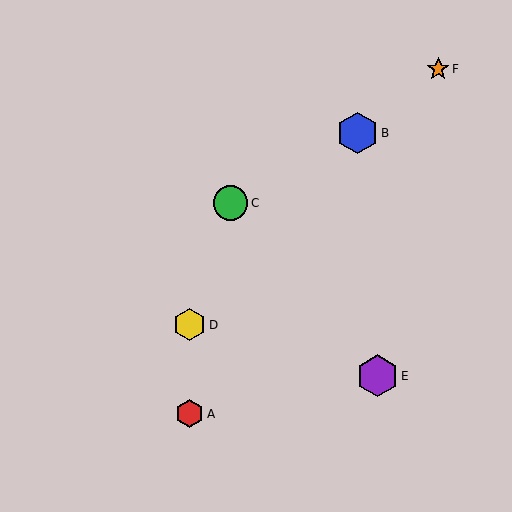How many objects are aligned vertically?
2 objects (A, D) are aligned vertically.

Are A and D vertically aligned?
Yes, both are at x≈190.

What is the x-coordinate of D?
Object D is at x≈190.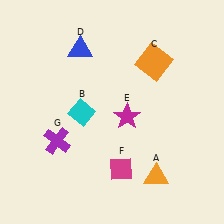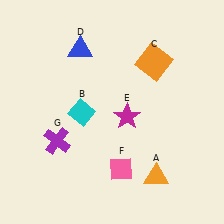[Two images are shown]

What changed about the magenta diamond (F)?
In Image 1, F is magenta. In Image 2, it changed to pink.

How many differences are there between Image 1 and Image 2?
There is 1 difference between the two images.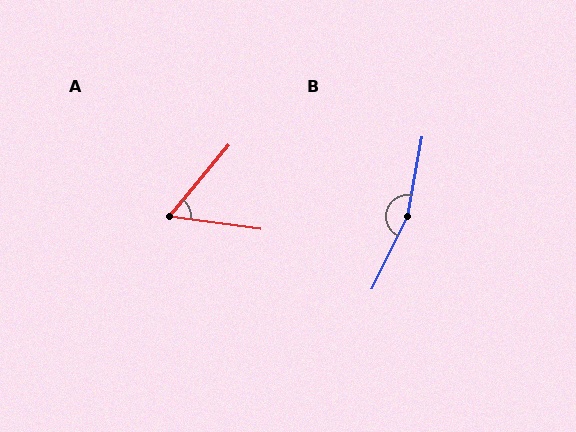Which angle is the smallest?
A, at approximately 58 degrees.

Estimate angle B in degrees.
Approximately 165 degrees.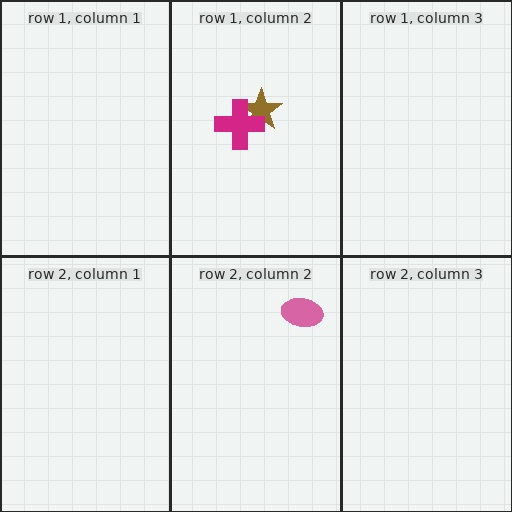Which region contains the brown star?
The row 1, column 2 region.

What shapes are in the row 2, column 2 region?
The pink ellipse.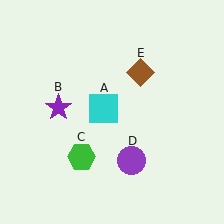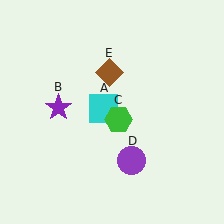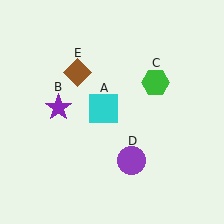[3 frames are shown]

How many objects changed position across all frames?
2 objects changed position: green hexagon (object C), brown diamond (object E).